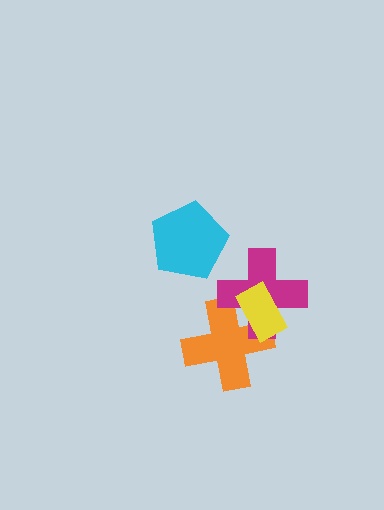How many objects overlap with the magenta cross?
2 objects overlap with the magenta cross.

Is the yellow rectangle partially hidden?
No, no other shape covers it.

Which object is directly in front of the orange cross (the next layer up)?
The magenta cross is directly in front of the orange cross.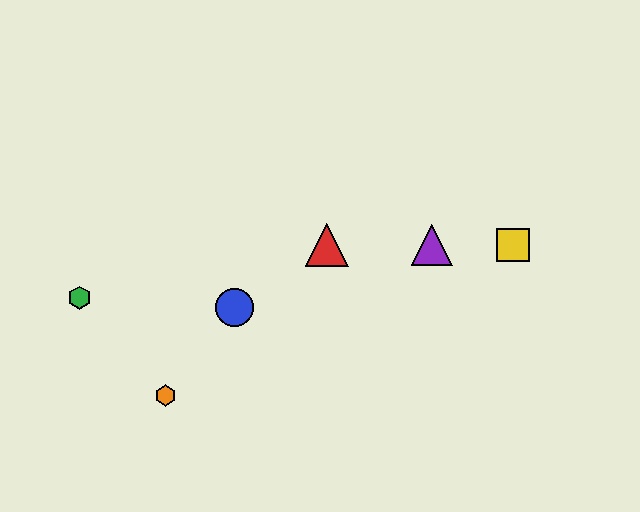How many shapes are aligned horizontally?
3 shapes (the red triangle, the yellow square, the purple triangle) are aligned horizontally.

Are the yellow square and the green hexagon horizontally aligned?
No, the yellow square is at y≈245 and the green hexagon is at y≈298.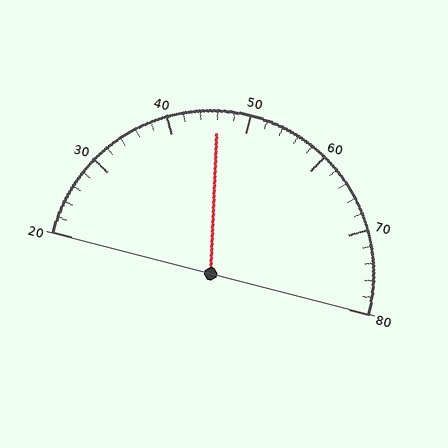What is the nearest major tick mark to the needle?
The nearest major tick mark is 50.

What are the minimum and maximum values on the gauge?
The gauge ranges from 20 to 80.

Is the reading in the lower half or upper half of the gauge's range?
The reading is in the lower half of the range (20 to 80).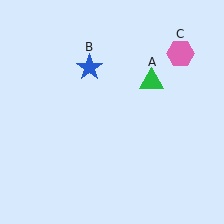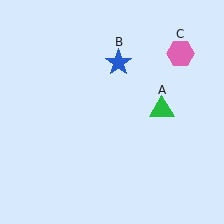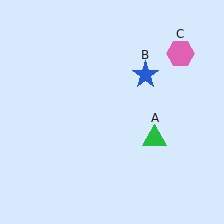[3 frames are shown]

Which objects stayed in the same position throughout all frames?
Pink hexagon (object C) remained stationary.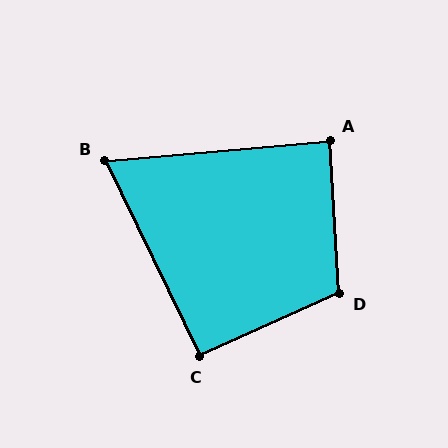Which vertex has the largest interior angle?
D, at approximately 111 degrees.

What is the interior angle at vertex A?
Approximately 88 degrees (approximately right).